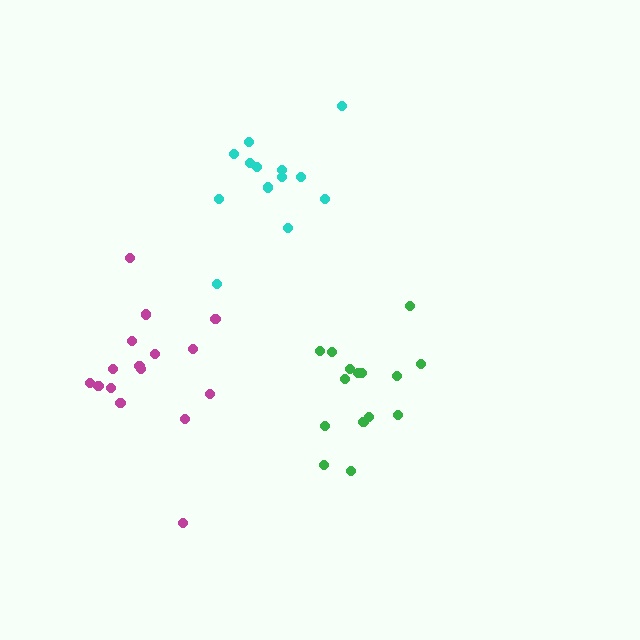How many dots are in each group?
Group 1: 15 dots, Group 2: 16 dots, Group 3: 13 dots (44 total).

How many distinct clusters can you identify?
There are 3 distinct clusters.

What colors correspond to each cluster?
The clusters are colored: green, magenta, cyan.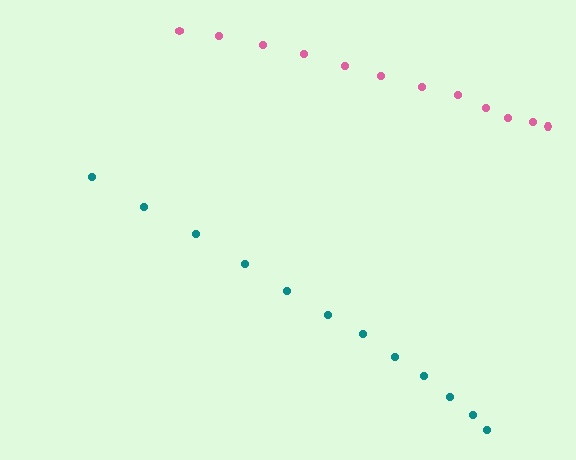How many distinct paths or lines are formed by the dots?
There are 2 distinct paths.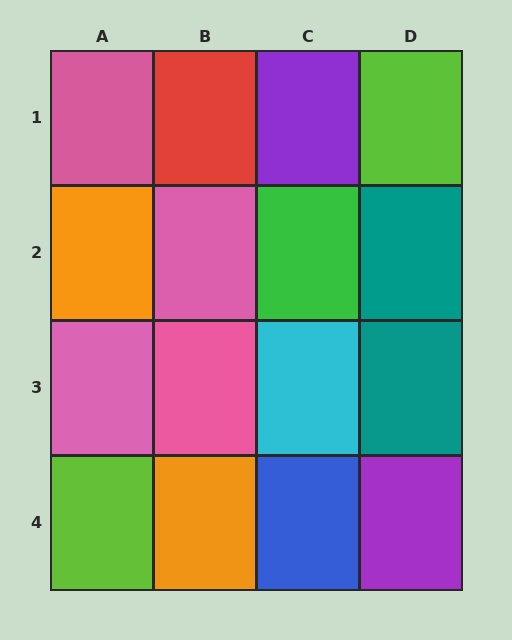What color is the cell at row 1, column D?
Lime.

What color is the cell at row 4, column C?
Blue.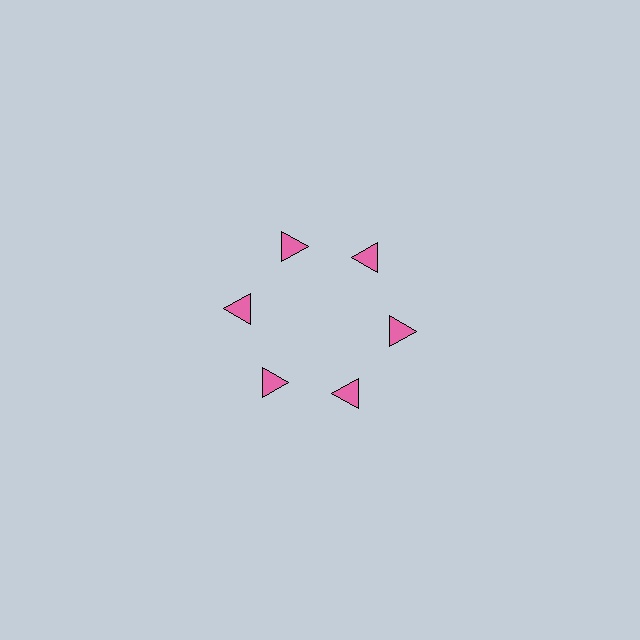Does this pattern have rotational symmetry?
Yes, this pattern has 6-fold rotational symmetry. It looks the same after rotating 60 degrees around the center.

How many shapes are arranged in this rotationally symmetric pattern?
There are 6 shapes, arranged in 6 groups of 1.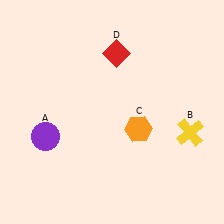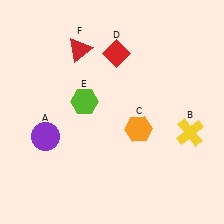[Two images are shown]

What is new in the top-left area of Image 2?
A red triangle (F) was added in the top-left area of Image 2.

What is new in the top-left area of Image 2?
A lime hexagon (E) was added in the top-left area of Image 2.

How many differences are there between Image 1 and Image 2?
There are 2 differences between the two images.